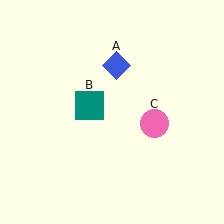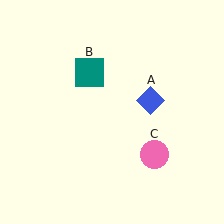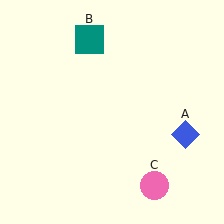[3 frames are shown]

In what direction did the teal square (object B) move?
The teal square (object B) moved up.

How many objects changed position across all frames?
3 objects changed position: blue diamond (object A), teal square (object B), pink circle (object C).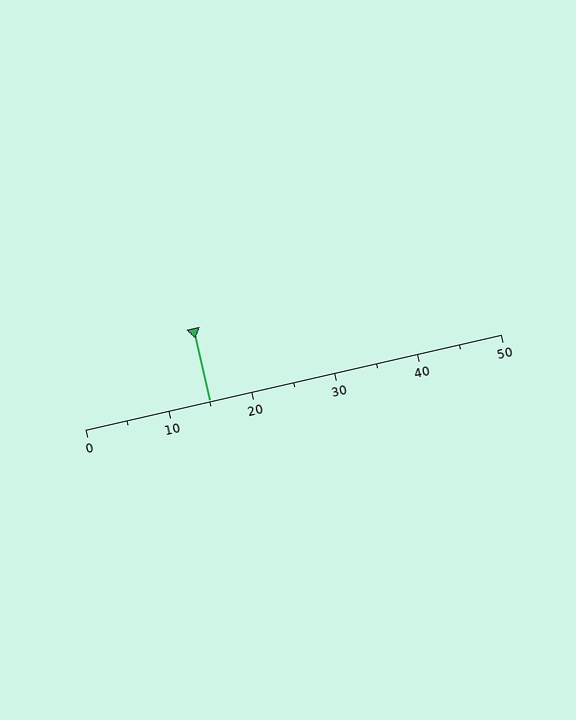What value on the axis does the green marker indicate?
The marker indicates approximately 15.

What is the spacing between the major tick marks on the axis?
The major ticks are spaced 10 apart.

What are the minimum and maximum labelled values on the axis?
The axis runs from 0 to 50.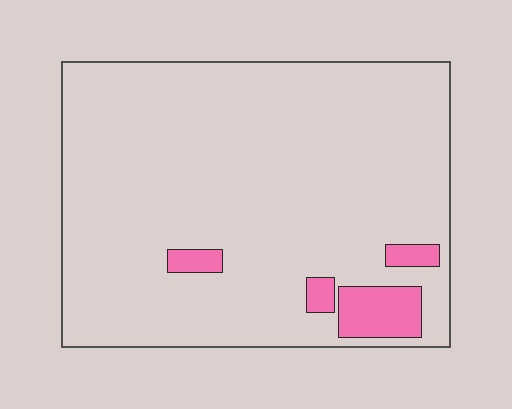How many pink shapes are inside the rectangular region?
4.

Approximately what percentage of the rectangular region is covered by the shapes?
Approximately 5%.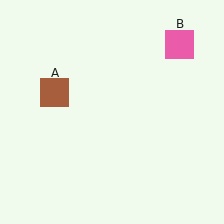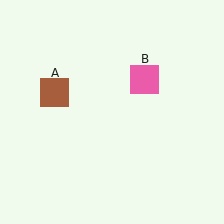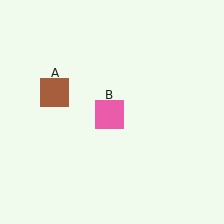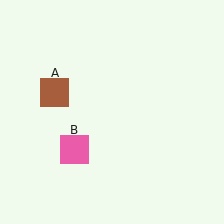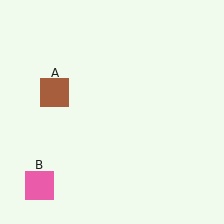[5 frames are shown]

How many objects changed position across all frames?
1 object changed position: pink square (object B).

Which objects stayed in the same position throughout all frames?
Brown square (object A) remained stationary.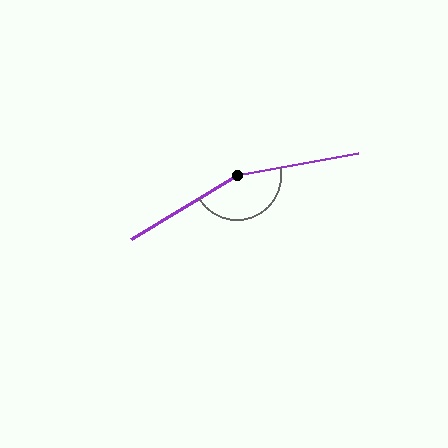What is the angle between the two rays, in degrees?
Approximately 159 degrees.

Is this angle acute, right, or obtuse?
It is obtuse.